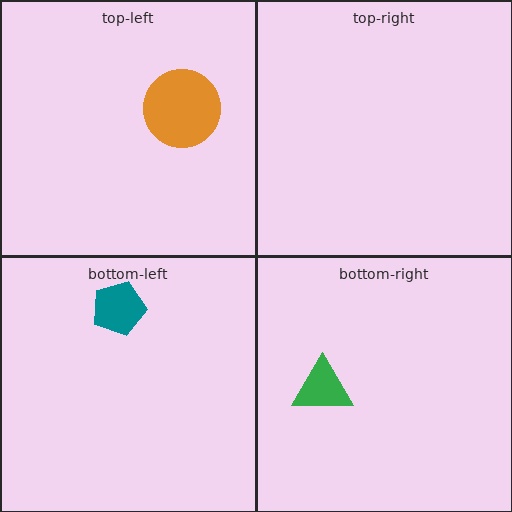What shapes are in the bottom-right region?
The green triangle.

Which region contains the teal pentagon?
The bottom-left region.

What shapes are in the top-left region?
The orange circle.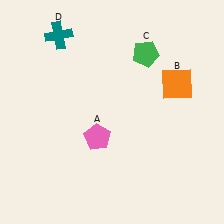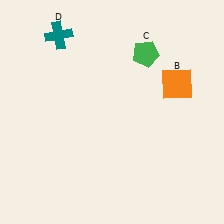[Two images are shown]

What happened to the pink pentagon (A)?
The pink pentagon (A) was removed in Image 2. It was in the bottom-left area of Image 1.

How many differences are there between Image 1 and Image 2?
There is 1 difference between the two images.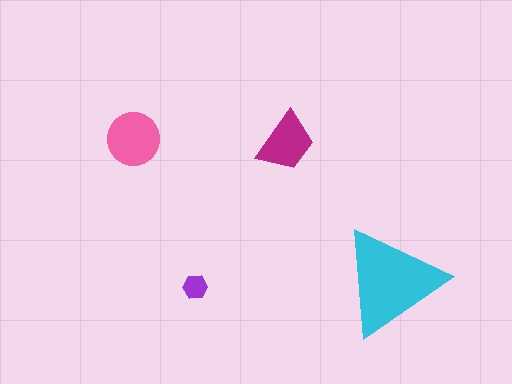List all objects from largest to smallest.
The cyan triangle, the pink circle, the magenta trapezoid, the purple hexagon.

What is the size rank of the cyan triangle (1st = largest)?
1st.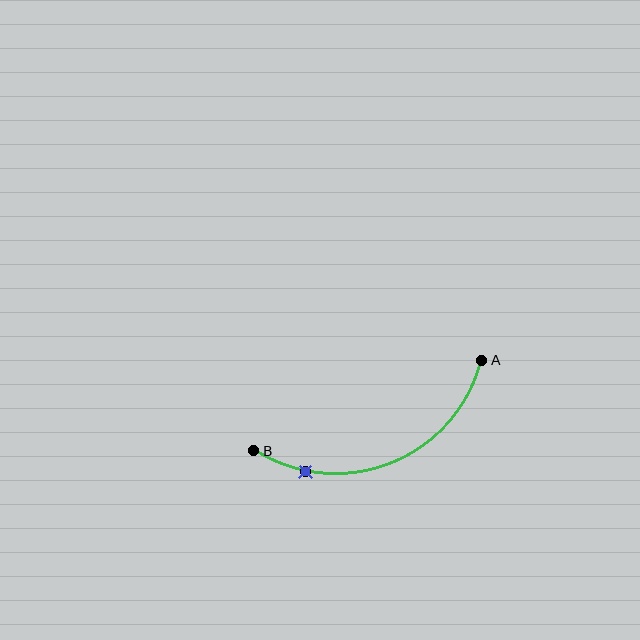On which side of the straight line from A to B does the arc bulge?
The arc bulges below the straight line connecting A and B.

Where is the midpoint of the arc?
The arc midpoint is the point on the curve farthest from the straight line joining A and B. It sits below that line.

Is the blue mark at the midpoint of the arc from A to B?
No. The blue mark lies on the arc but is closer to endpoint B. The arc midpoint would be at the point on the curve equidistant along the arc from both A and B.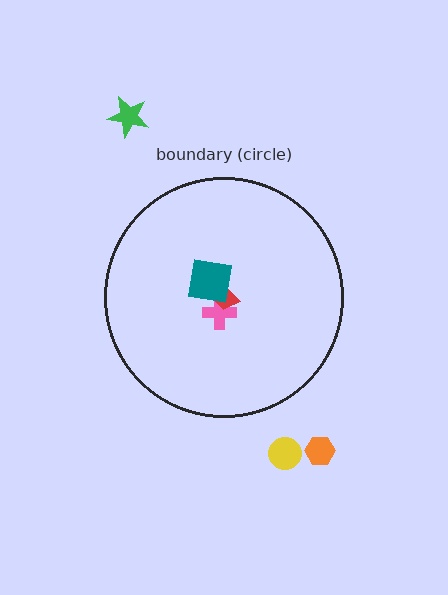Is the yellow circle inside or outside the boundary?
Outside.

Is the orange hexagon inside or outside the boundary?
Outside.